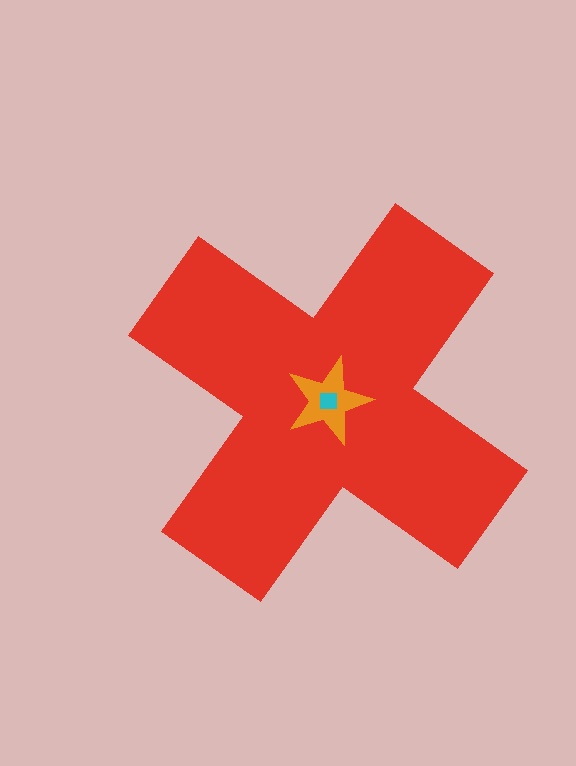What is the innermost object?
The cyan square.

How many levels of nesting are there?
3.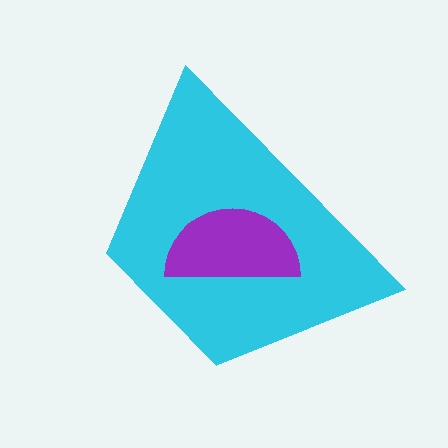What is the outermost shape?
The cyan trapezoid.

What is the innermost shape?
The purple semicircle.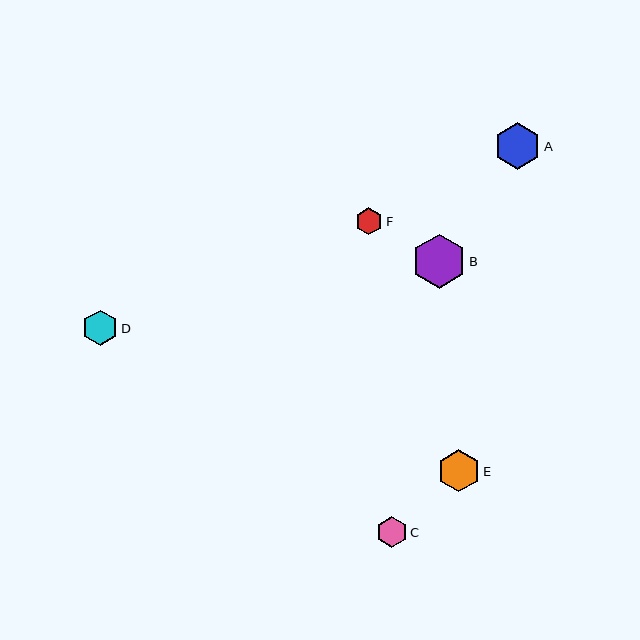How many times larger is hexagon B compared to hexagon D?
Hexagon B is approximately 1.5 times the size of hexagon D.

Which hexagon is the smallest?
Hexagon F is the smallest with a size of approximately 27 pixels.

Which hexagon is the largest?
Hexagon B is the largest with a size of approximately 54 pixels.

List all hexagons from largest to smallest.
From largest to smallest: B, A, E, D, C, F.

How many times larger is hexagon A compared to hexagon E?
Hexagon A is approximately 1.1 times the size of hexagon E.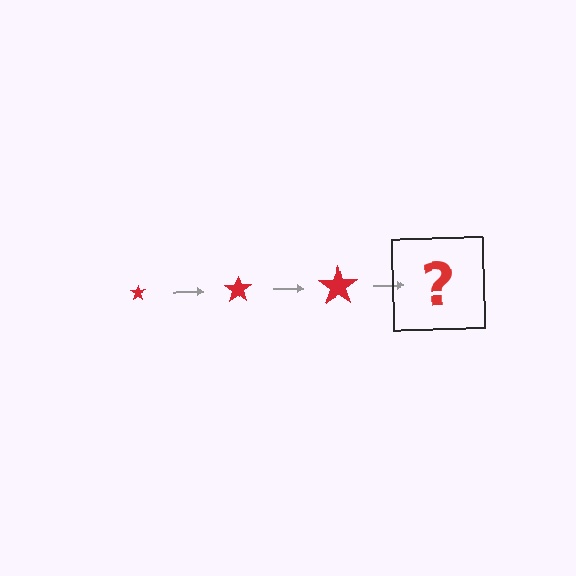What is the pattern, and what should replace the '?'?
The pattern is that the star gets progressively larger each step. The '?' should be a red star, larger than the previous one.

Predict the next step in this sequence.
The next step is a red star, larger than the previous one.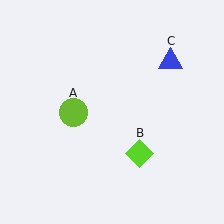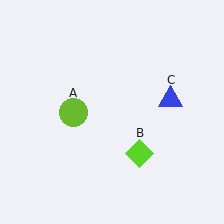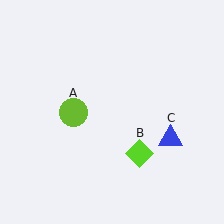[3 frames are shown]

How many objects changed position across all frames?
1 object changed position: blue triangle (object C).